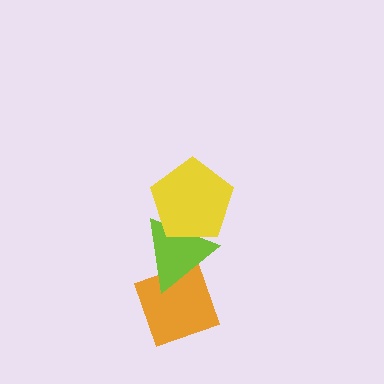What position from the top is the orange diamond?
The orange diamond is 3rd from the top.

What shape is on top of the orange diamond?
The lime triangle is on top of the orange diamond.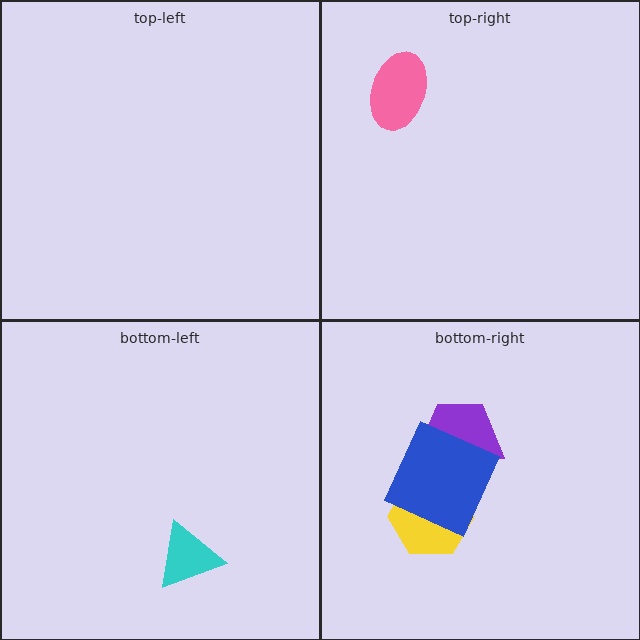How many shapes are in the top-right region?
1.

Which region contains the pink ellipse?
The top-right region.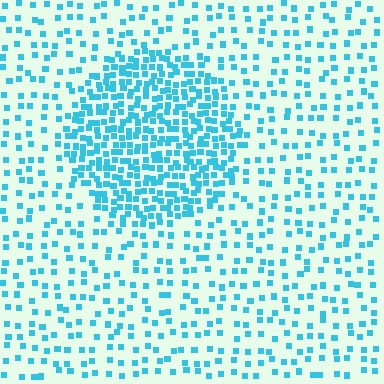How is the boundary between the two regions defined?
The boundary is defined by a change in element density (approximately 2.6x ratio). All elements are the same color, size, and shape.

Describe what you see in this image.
The image contains small cyan elements arranged at two different densities. A circle-shaped region is visible where the elements are more densely packed than the surrounding area.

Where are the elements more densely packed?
The elements are more densely packed inside the circle boundary.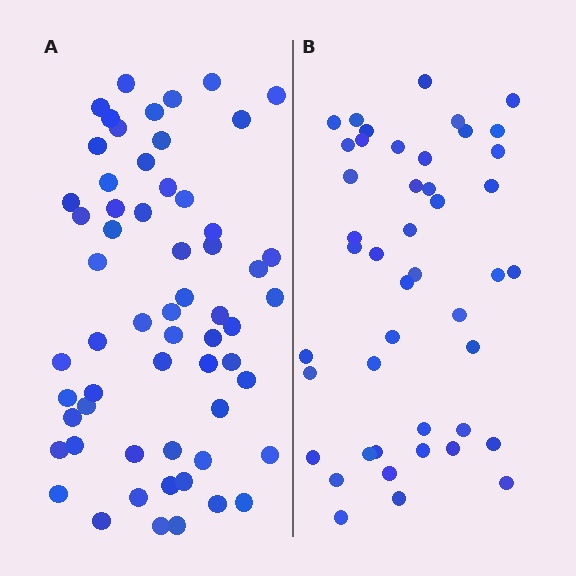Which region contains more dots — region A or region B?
Region A (the left region) has more dots.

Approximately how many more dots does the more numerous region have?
Region A has approximately 15 more dots than region B.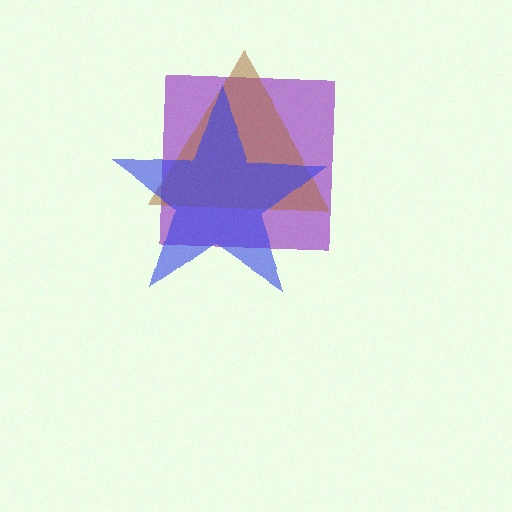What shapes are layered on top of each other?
The layered shapes are: a purple square, a brown triangle, a blue star.